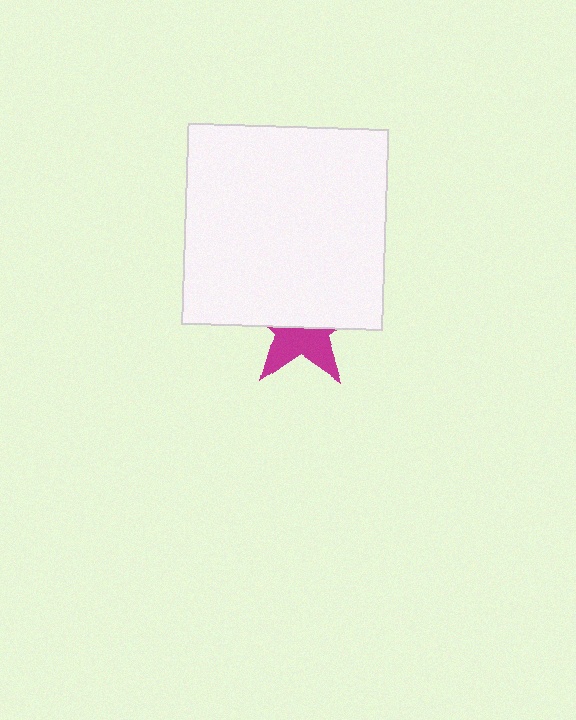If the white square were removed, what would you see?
You would see the complete magenta star.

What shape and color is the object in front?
The object in front is a white square.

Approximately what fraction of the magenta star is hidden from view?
Roughly 57% of the magenta star is hidden behind the white square.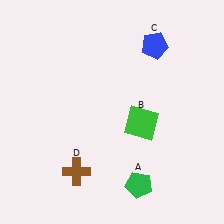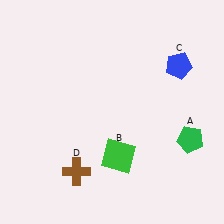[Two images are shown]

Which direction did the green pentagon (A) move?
The green pentagon (A) moved right.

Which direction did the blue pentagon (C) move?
The blue pentagon (C) moved right.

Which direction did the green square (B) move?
The green square (B) moved down.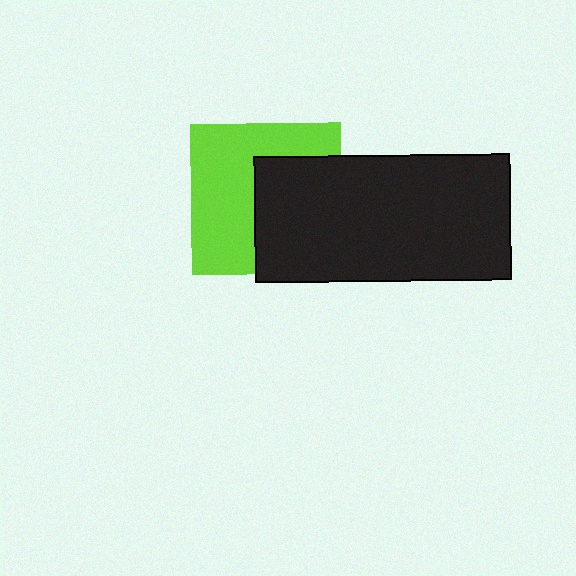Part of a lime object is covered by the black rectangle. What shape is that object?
It is a square.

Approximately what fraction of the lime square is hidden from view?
Roughly 46% of the lime square is hidden behind the black rectangle.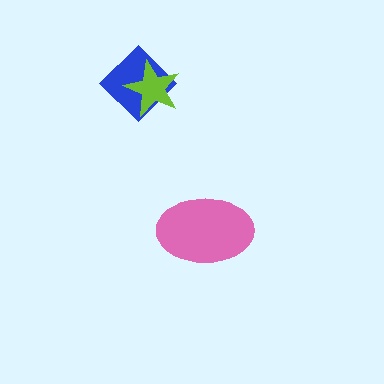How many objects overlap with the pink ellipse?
0 objects overlap with the pink ellipse.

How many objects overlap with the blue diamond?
1 object overlaps with the blue diamond.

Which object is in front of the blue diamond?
The lime star is in front of the blue diamond.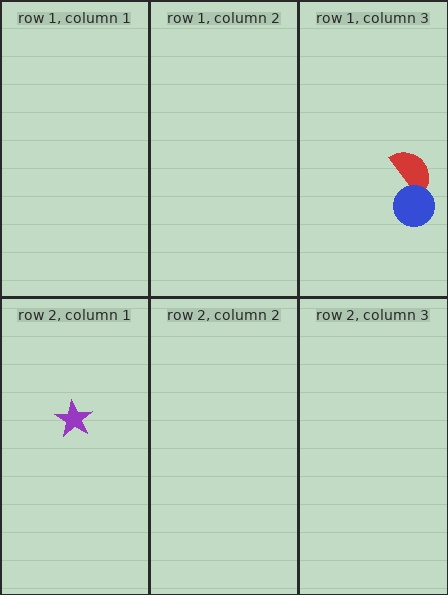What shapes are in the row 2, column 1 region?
The purple star.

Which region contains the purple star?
The row 2, column 1 region.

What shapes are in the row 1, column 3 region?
The red semicircle, the blue circle.